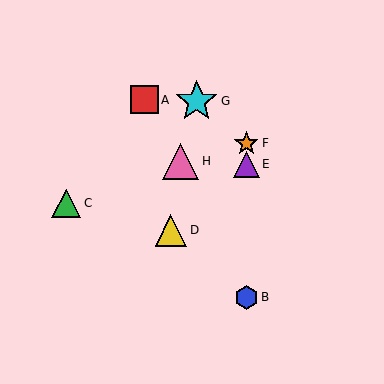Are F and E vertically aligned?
Yes, both are at x≈246.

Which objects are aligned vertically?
Objects B, E, F are aligned vertically.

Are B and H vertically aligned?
No, B is at x≈246 and H is at x≈181.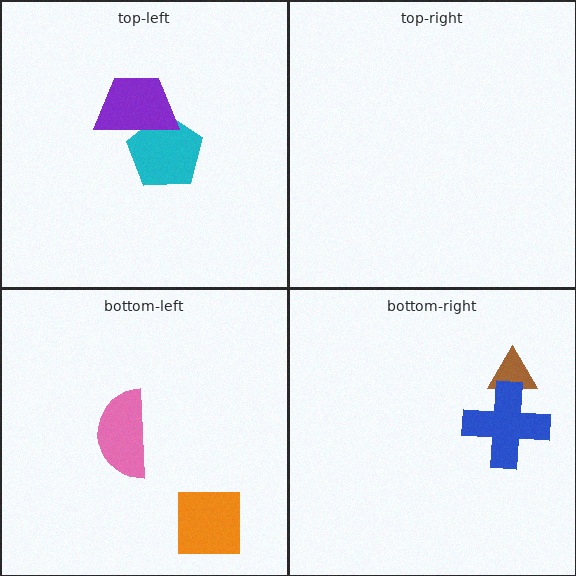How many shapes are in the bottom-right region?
2.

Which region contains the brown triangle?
The bottom-right region.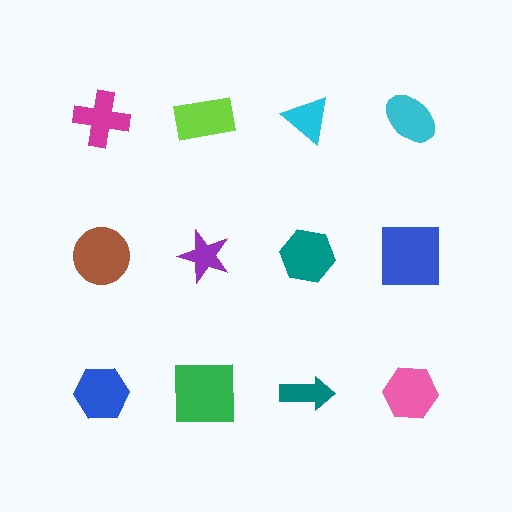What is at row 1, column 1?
A magenta cross.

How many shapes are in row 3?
4 shapes.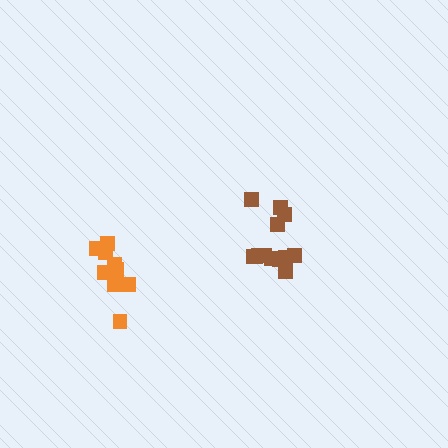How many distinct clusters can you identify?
There are 2 distinct clusters.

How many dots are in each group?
Group 1: 13 dots, Group 2: 9 dots (22 total).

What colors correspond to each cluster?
The clusters are colored: brown, orange.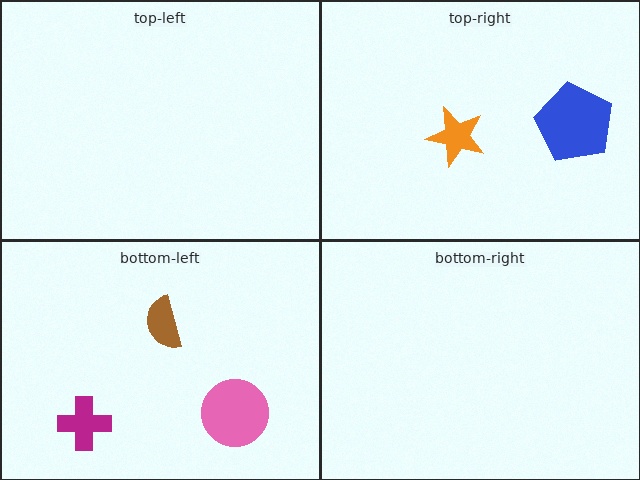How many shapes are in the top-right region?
2.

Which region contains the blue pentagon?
The top-right region.